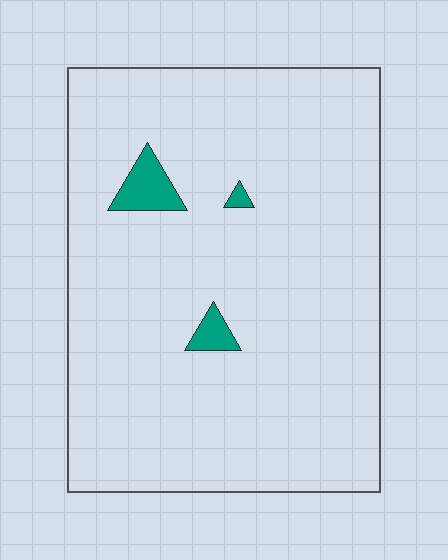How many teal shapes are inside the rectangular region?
3.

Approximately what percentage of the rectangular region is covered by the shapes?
Approximately 5%.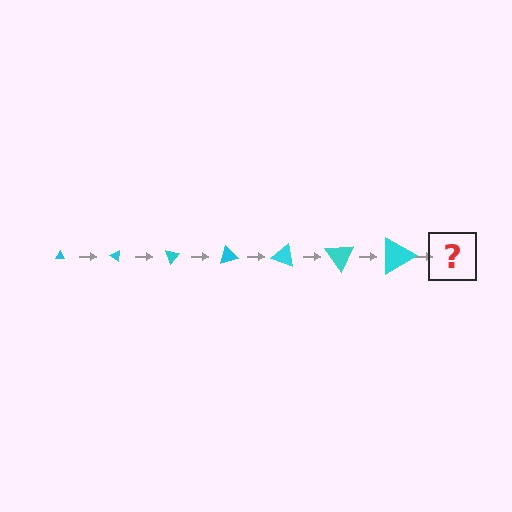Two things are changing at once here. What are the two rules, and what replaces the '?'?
The two rules are that the triangle grows larger each step and it rotates 35 degrees each step. The '?' should be a triangle, larger than the previous one and rotated 245 degrees from the start.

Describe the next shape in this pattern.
It should be a triangle, larger than the previous one and rotated 245 degrees from the start.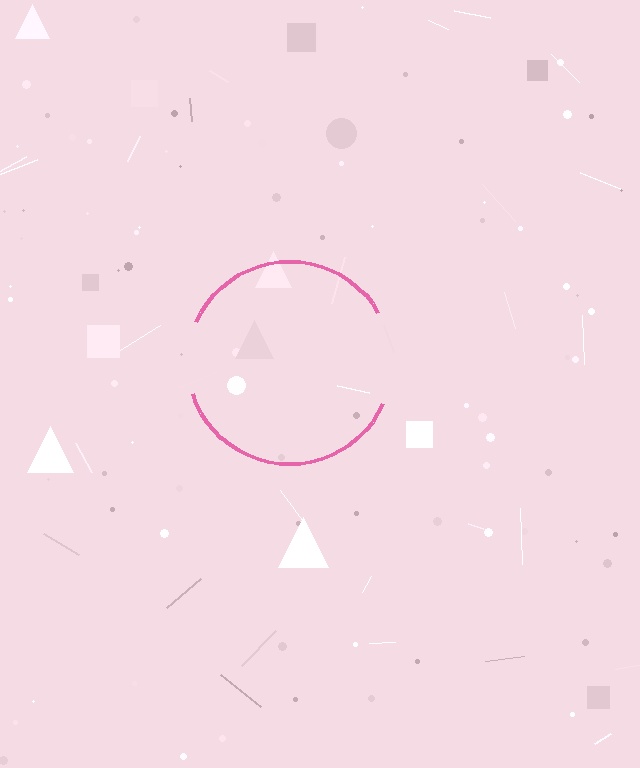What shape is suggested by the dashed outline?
The dashed outline suggests a circle.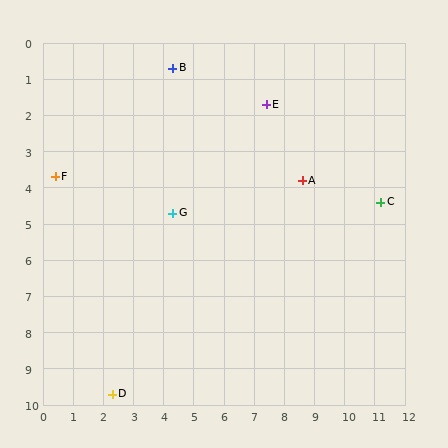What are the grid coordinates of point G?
Point G is at approximately (4.3, 4.7).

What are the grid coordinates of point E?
Point E is at approximately (7.4, 1.7).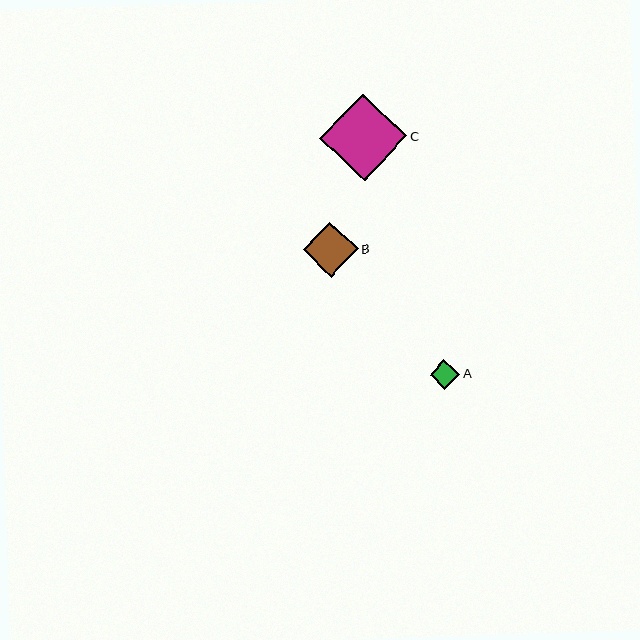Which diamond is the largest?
Diamond C is the largest with a size of approximately 87 pixels.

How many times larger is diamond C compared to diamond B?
Diamond C is approximately 1.6 times the size of diamond B.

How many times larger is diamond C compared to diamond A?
Diamond C is approximately 3.0 times the size of diamond A.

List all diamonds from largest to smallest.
From largest to smallest: C, B, A.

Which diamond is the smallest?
Diamond A is the smallest with a size of approximately 29 pixels.